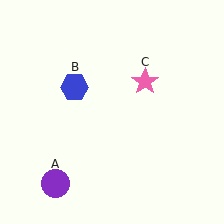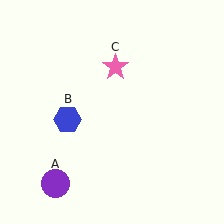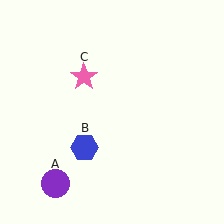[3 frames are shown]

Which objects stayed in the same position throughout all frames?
Purple circle (object A) remained stationary.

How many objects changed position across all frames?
2 objects changed position: blue hexagon (object B), pink star (object C).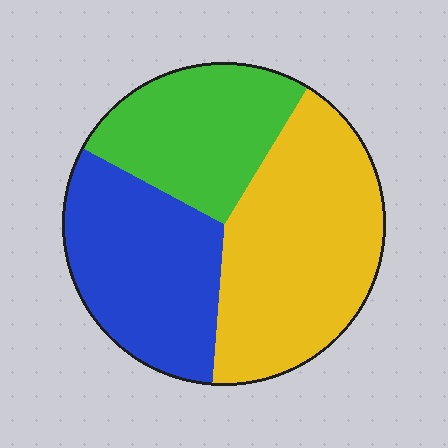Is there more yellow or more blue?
Yellow.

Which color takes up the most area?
Yellow, at roughly 40%.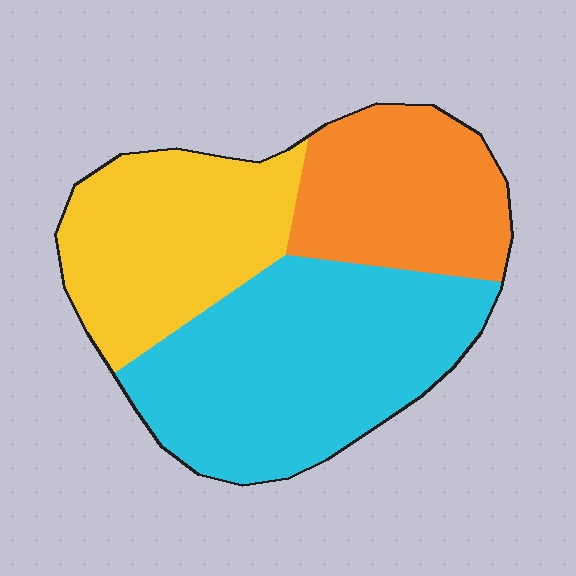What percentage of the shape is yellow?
Yellow takes up about one third (1/3) of the shape.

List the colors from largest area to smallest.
From largest to smallest: cyan, yellow, orange.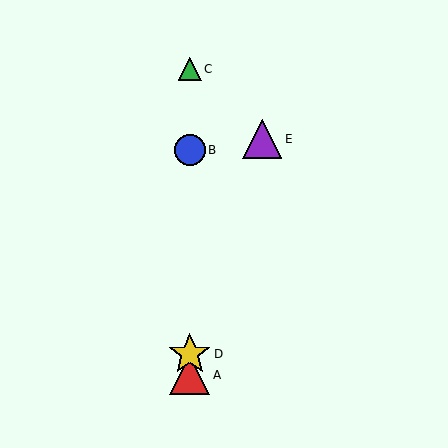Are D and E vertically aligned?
No, D is at x≈190 and E is at x≈262.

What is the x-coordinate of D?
Object D is at x≈190.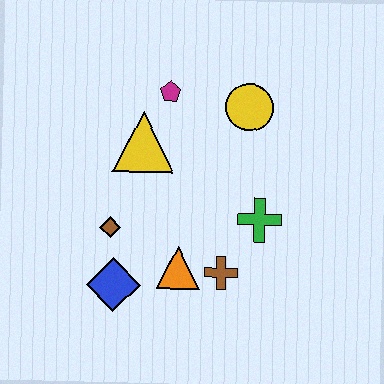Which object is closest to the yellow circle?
The magenta pentagon is closest to the yellow circle.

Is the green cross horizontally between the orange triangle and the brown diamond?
No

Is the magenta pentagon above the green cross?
Yes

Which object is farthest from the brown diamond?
The yellow circle is farthest from the brown diamond.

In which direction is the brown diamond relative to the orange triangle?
The brown diamond is to the left of the orange triangle.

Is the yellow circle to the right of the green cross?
No